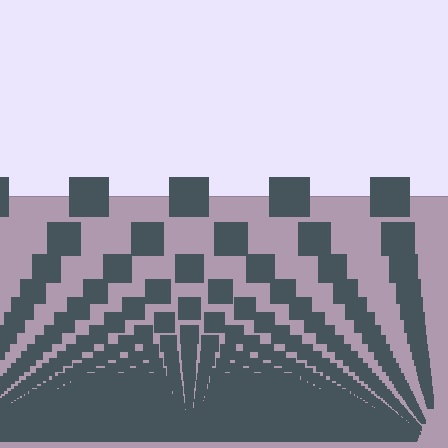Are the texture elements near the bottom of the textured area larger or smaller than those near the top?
Smaller. The gradient is inverted — elements near the bottom are smaller and denser.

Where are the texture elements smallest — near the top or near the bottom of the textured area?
Near the bottom.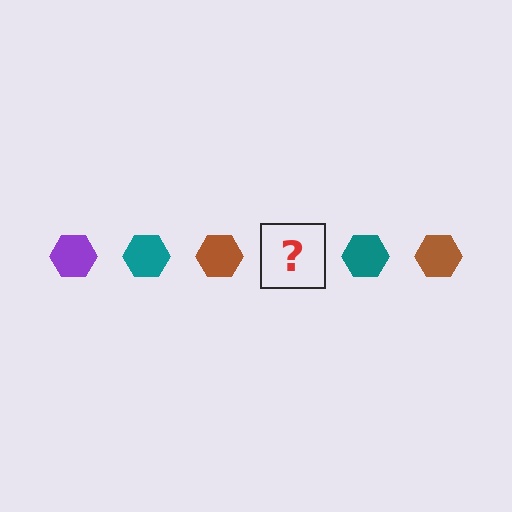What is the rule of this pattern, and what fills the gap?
The rule is that the pattern cycles through purple, teal, brown hexagons. The gap should be filled with a purple hexagon.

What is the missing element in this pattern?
The missing element is a purple hexagon.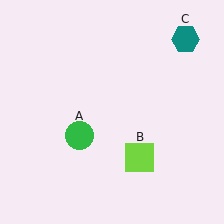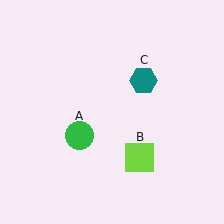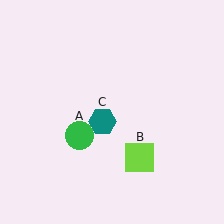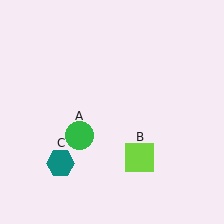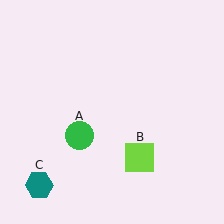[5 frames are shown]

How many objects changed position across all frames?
1 object changed position: teal hexagon (object C).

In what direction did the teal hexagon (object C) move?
The teal hexagon (object C) moved down and to the left.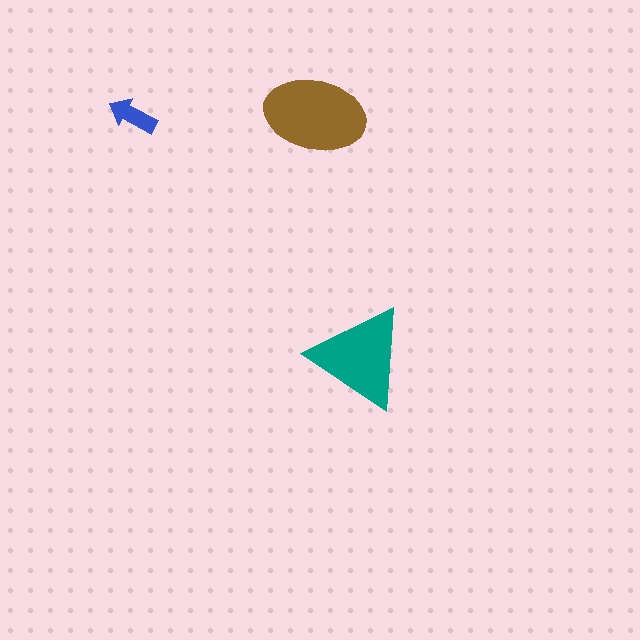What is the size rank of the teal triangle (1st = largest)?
2nd.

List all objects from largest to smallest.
The brown ellipse, the teal triangle, the blue arrow.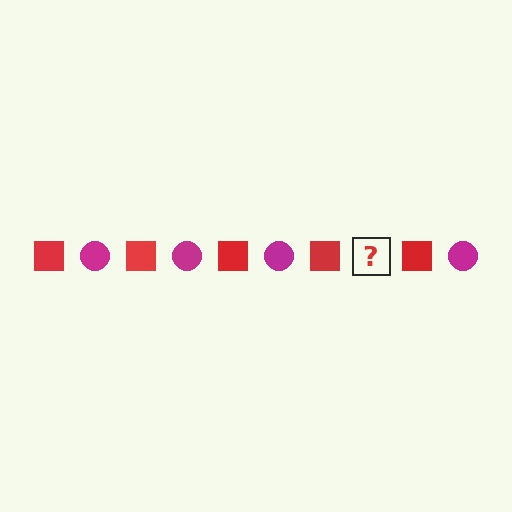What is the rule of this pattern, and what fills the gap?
The rule is that the pattern alternates between red square and magenta circle. The gap should be filled with a magenta circle.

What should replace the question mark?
The question mark should be replaced with a magenta circle.